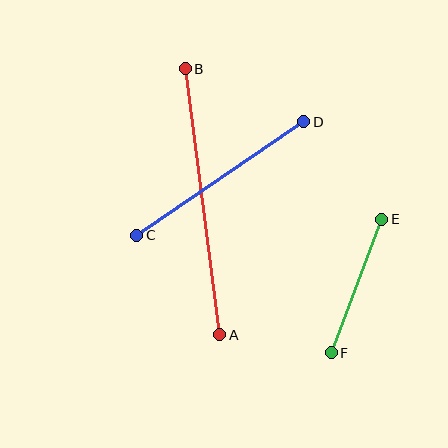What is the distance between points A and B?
The distance is approximately 269 pixels.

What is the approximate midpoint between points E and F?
The midpoint is at approximately (356, 286) pixels.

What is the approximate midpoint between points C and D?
The midpoint is at approximately (220, 178) pixels.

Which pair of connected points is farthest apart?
Points A and B are farthest apart.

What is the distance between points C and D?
The distance is approximately 202 pixels.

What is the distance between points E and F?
The distance is approximately 142 pixels.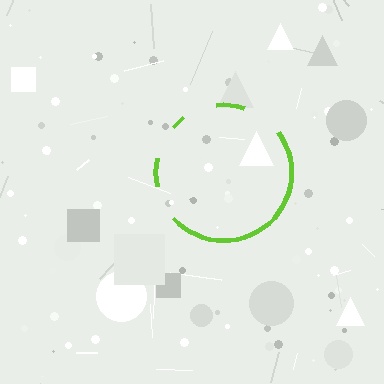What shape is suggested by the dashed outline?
The dashed outline suggests a circle.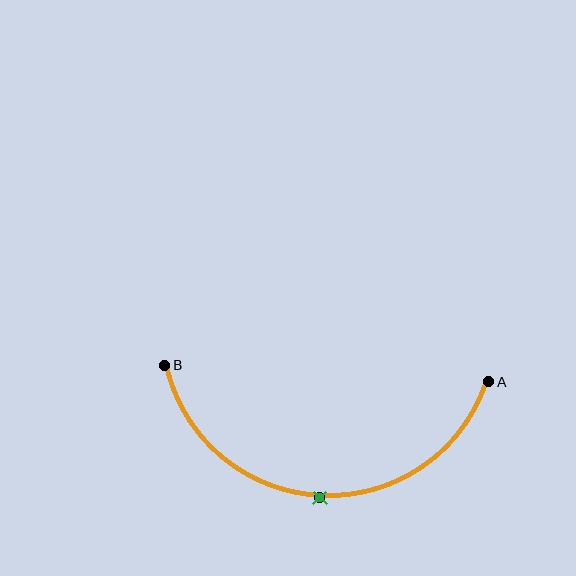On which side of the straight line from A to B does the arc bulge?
The arc bulges below the straight line connecting A and B.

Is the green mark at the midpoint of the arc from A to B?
Yes. The green mark lies on the arc at equal arc-length from both A and B — it is the arc midpoint.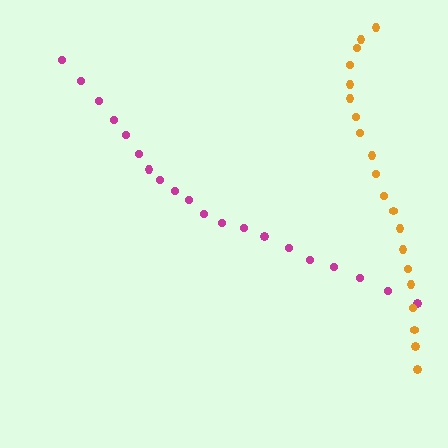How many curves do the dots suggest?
There are 2 distinct paths.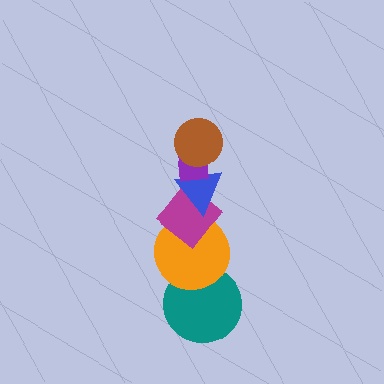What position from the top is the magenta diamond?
The magenta diamond is 4th from the top.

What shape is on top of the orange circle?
The magenta diamond is on top of the orange circle.